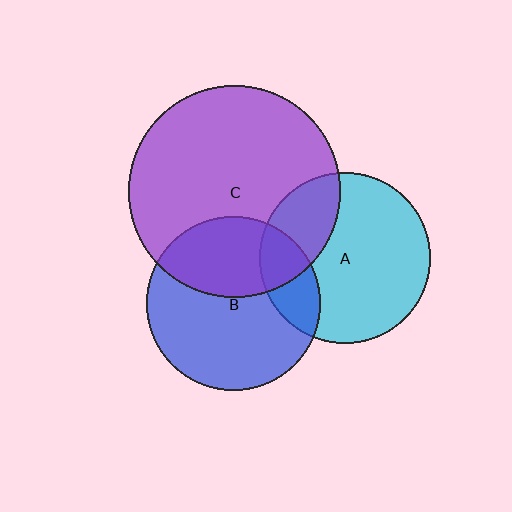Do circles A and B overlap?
Yes.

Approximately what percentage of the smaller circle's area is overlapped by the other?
Approximately 20%.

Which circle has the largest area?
Circle C (purple).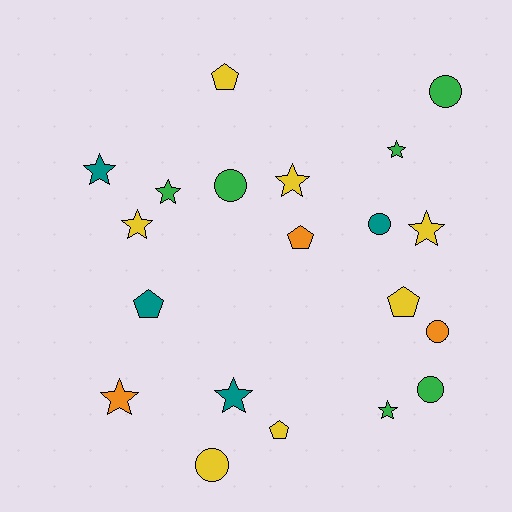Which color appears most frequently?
Yellow, with 7 objects.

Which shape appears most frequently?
Star, with 9 objects.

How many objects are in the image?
There are 20 objects.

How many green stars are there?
There are 3 green stars.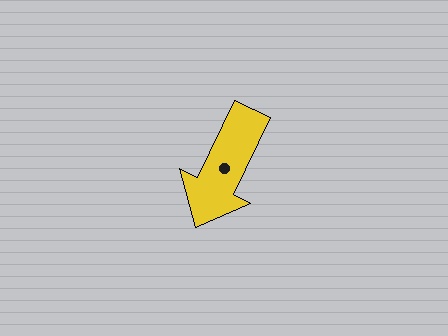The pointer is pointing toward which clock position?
Roughly 7 o'clock.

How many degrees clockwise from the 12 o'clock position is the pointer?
Approximately 206 degrees.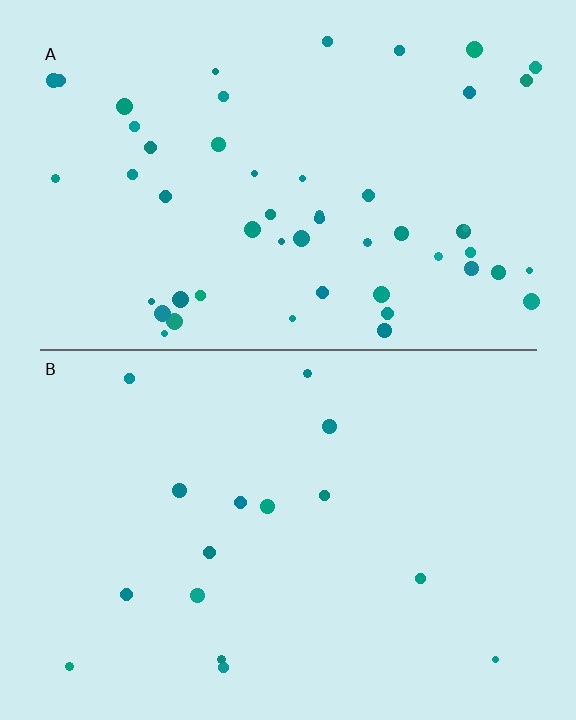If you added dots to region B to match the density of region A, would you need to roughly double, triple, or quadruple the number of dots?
Approximately triple.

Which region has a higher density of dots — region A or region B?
A (the top).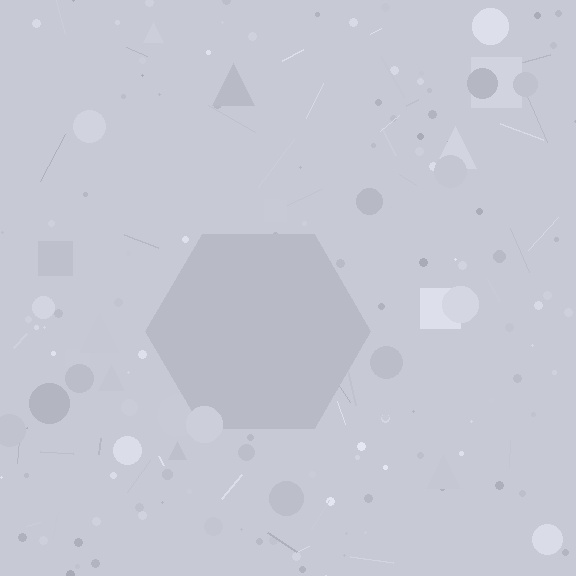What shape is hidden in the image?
A hexagon is hidden in the image.